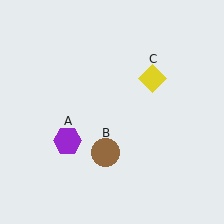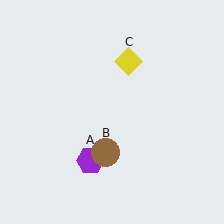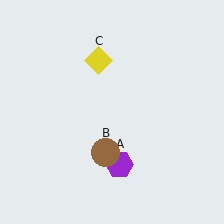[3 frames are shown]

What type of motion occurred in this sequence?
The purple hexagon (object A), yellow diamond (object C) rotated counterclockwise around the center of the scene.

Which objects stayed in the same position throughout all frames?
Brown circle (object B) remained stationary.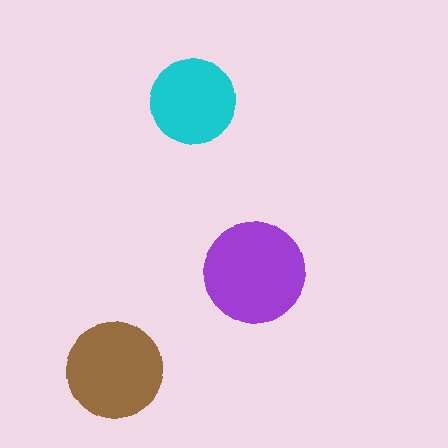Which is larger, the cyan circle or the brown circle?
The brown one.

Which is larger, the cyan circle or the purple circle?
The purple one.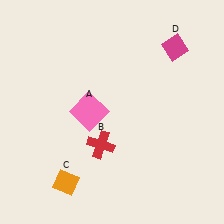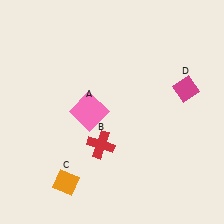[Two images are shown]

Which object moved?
The magenta diamond (D) moved down.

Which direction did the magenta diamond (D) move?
The magenta diamond (D) moved down.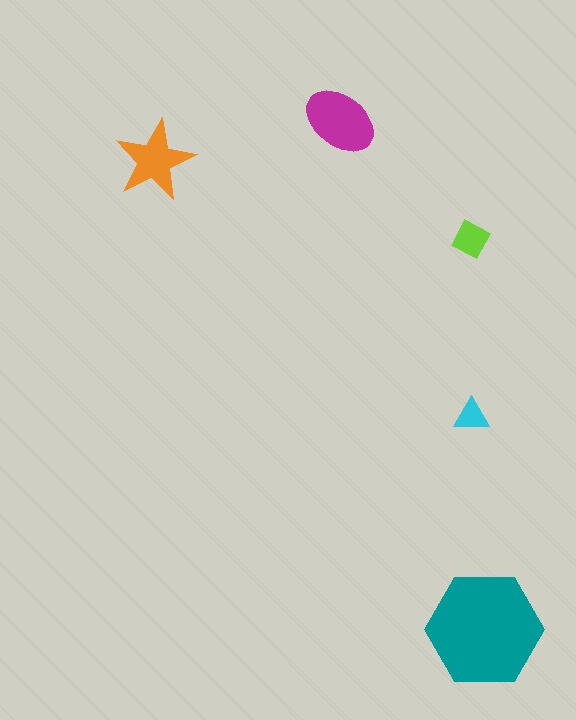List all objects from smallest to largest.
The cyan triangle, the lime diamond, the orange star, the magenta ellipse, the teal hexagon.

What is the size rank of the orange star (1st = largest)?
3rd.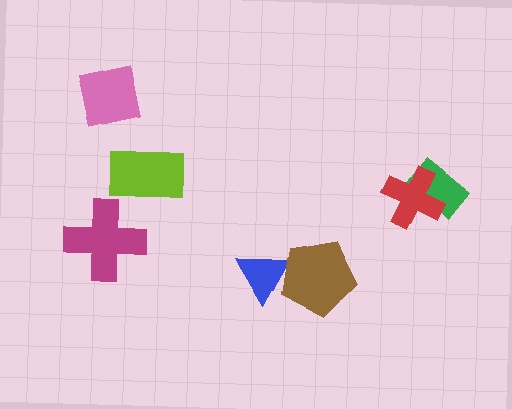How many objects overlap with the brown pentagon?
1 object overlaps with the brown pentagon.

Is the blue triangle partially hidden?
Yes, it is partially covered by another shape.